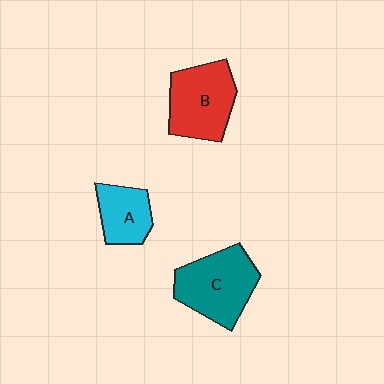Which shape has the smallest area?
Shape A (cyan).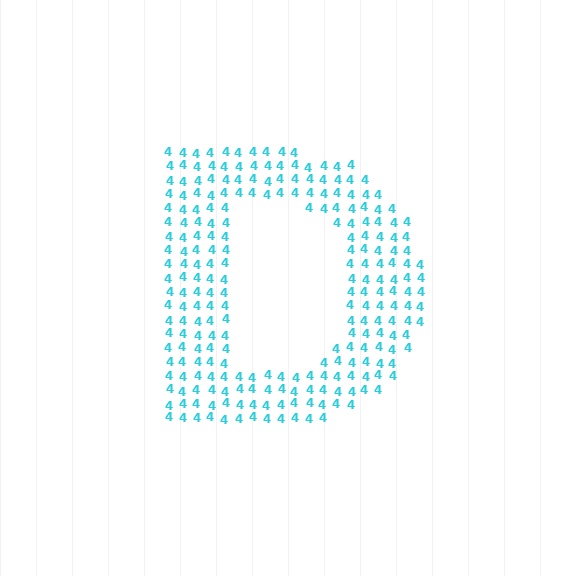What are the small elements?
The small elements are digit 4's.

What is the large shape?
The large shape is the letter D.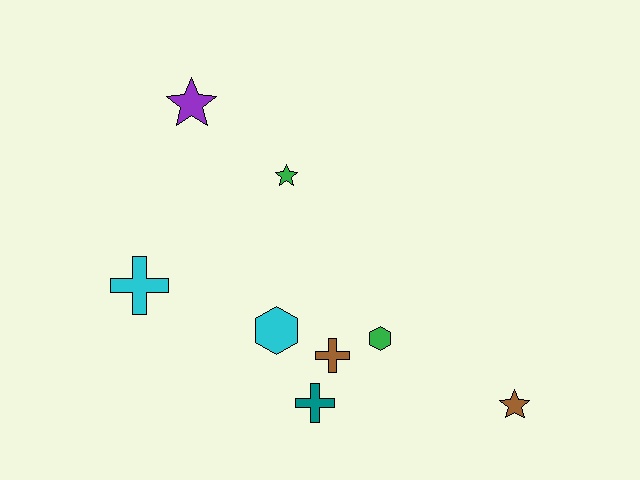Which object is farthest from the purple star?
The brown star is farthest from the purple star.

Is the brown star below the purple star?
Yes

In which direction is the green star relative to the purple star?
The green star is to the right of the purple star.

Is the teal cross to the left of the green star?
No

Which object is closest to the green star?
The purple star is closest to the green star.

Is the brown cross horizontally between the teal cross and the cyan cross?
No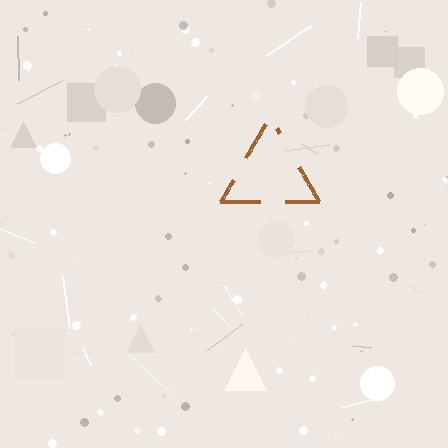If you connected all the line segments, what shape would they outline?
They would outline a triangle.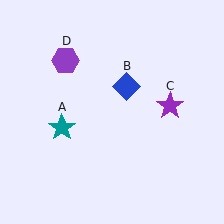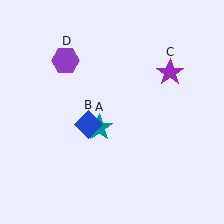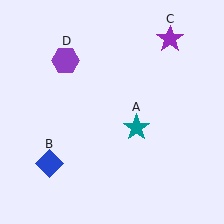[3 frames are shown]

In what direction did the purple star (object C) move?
The purple star (object C) moved up.